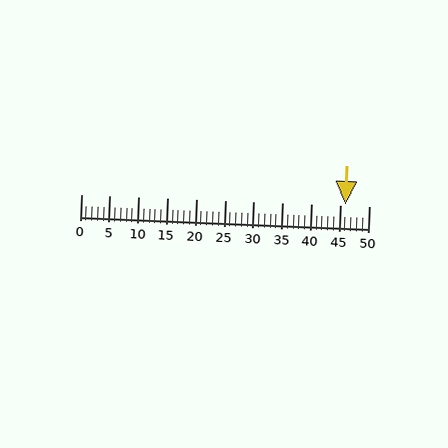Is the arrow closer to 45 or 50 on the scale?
The arrow is closer to 45.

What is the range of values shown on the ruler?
The ruler shows values from 0 to 50.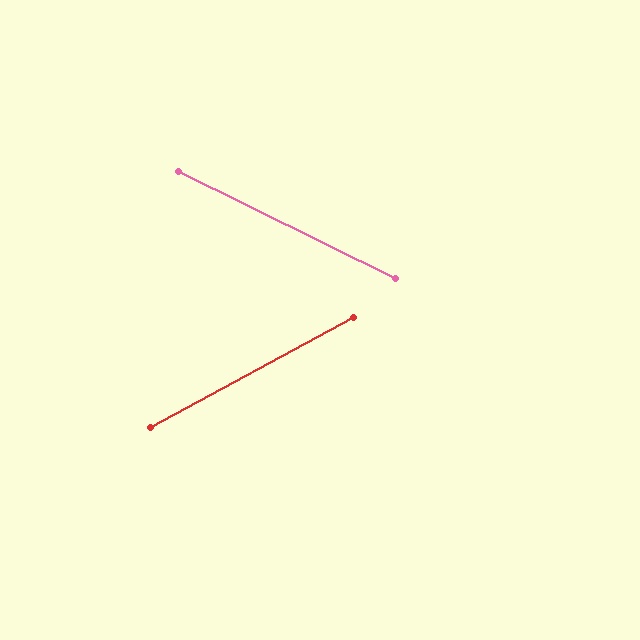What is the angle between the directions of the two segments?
Approximately 55 degrees.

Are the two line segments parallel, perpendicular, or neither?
Neither parallel nor perpendicular — they differ by about 55°.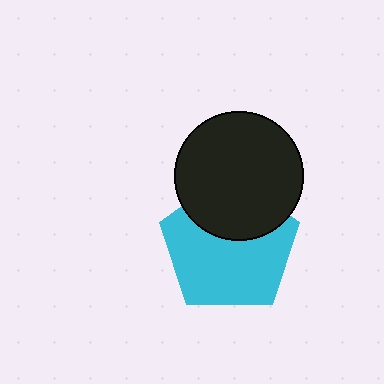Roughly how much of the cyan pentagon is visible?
Most of it is visible (roughly 66%).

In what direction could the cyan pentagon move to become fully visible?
The cyan pentagon could move down. That would shift it out from behind the black circle entirely.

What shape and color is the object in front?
The object in front is a black circle.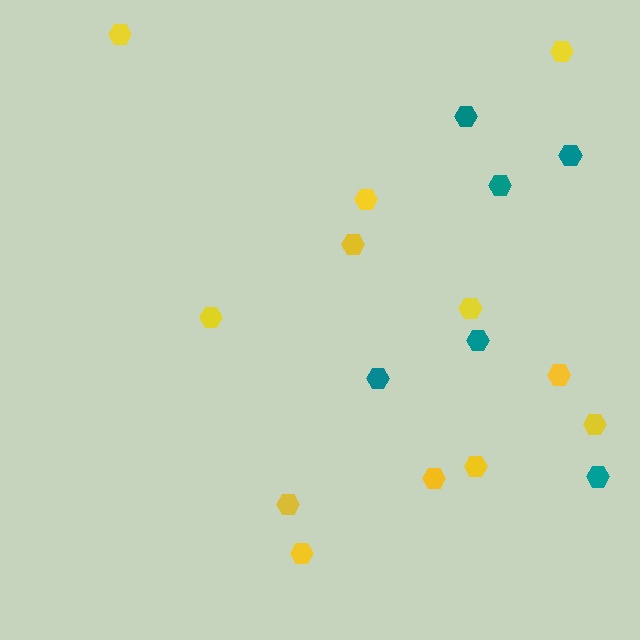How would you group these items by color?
There are 2 groups: one group of teal hexagons (6) and one group of yellow hexagons (12).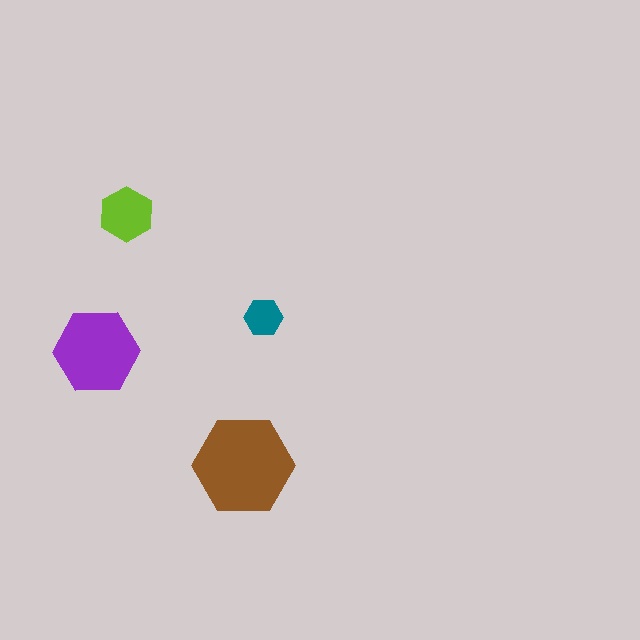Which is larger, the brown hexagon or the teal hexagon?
The brown one.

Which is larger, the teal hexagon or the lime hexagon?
The lime one.